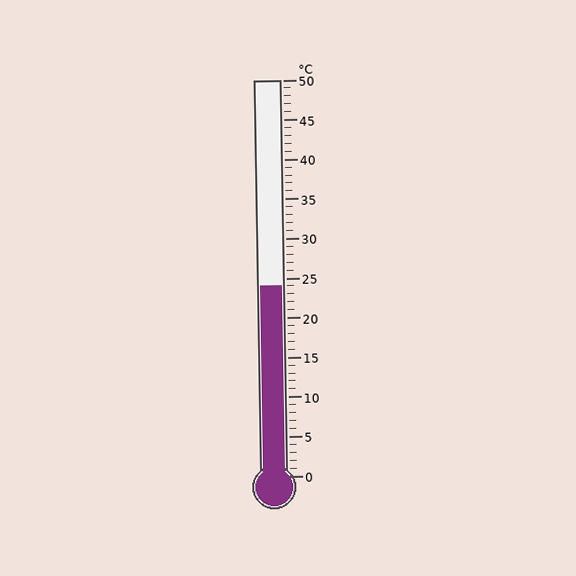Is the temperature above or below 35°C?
The temperature is below 35°C.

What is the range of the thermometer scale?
The thermometer scale ranges from 0°C to 50°C.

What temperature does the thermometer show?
The thermometer shows approximately 24°C.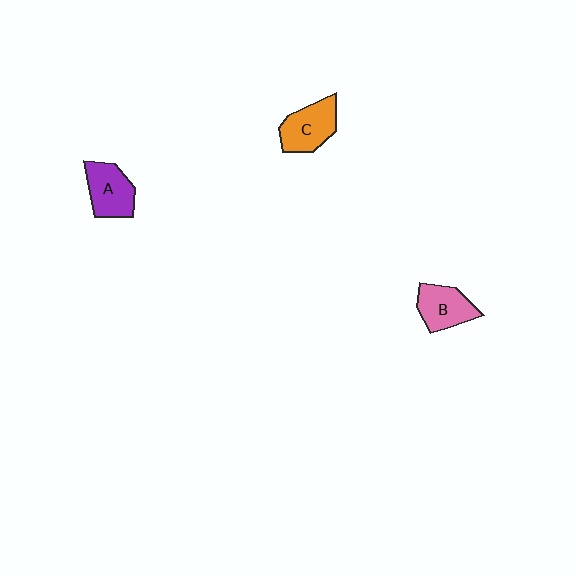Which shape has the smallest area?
Shape B (pink).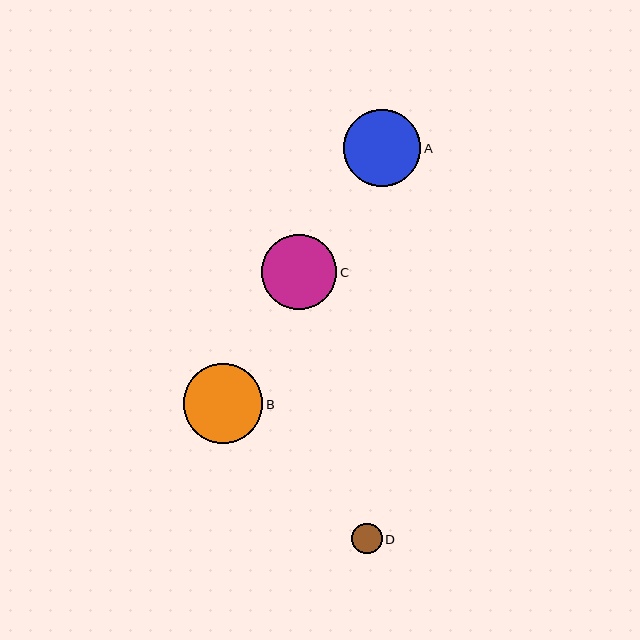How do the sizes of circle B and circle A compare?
Circle B and circle A are approximately the same size.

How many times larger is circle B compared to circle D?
Circle B is approximately 2.6 times the size of circle D.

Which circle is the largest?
Circle B is the largest with a size of approximately 80 pixels.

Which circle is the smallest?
Circle D is the smallest with a size of approximately 31 pixels.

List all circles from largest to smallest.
From largest to smallest: B, A, C, D.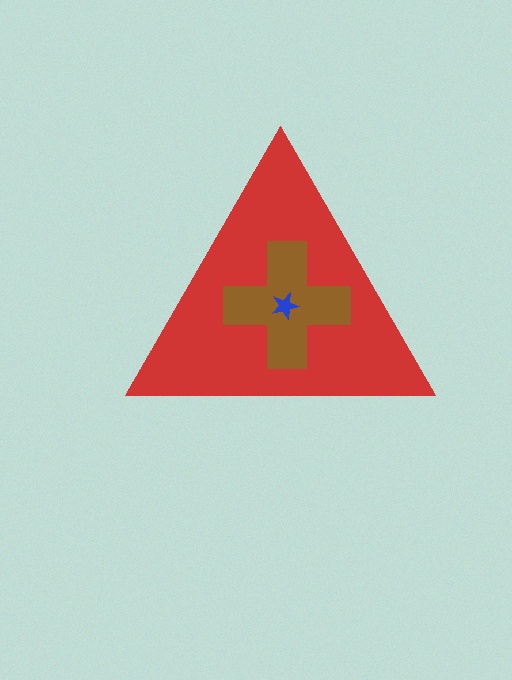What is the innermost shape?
The blue star.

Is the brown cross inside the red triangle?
Yes.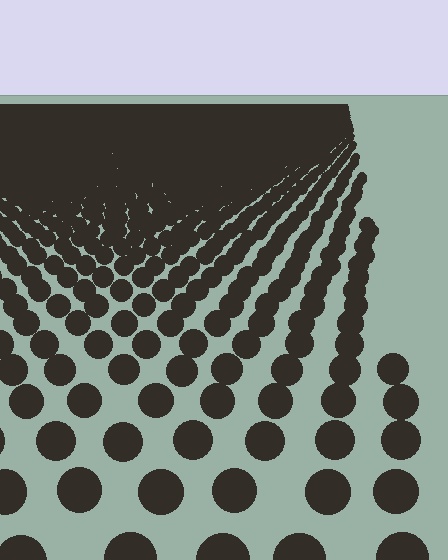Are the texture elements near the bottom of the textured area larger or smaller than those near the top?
Larger. Near the bottom, elements are closer to the viewer and appear at a bigger on-screen size.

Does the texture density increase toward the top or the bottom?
Density increases toward the top.